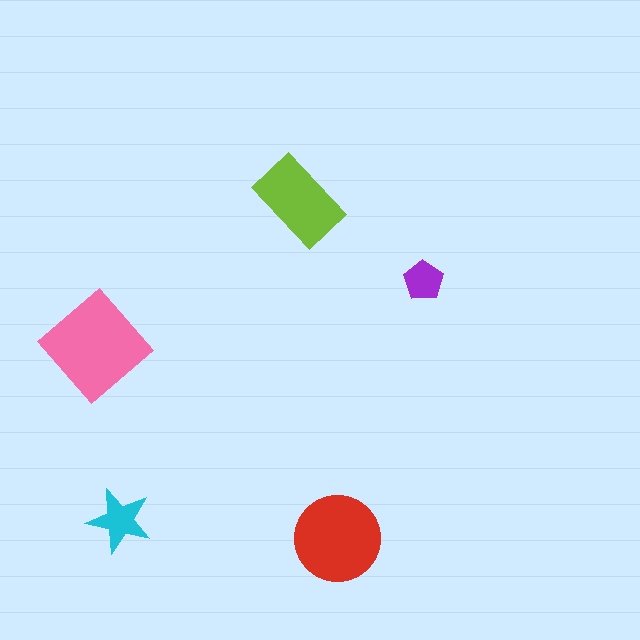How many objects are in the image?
There are 5 objects in the image.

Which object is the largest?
The pink diamond.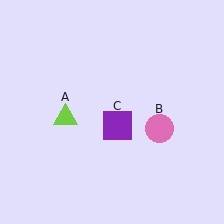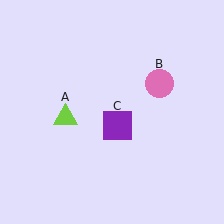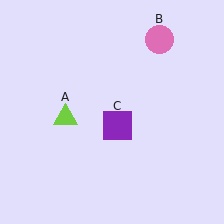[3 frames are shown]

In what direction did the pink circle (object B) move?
The pink circle (object B) moved up.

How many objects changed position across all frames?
1 object changed position: pink circle (object B).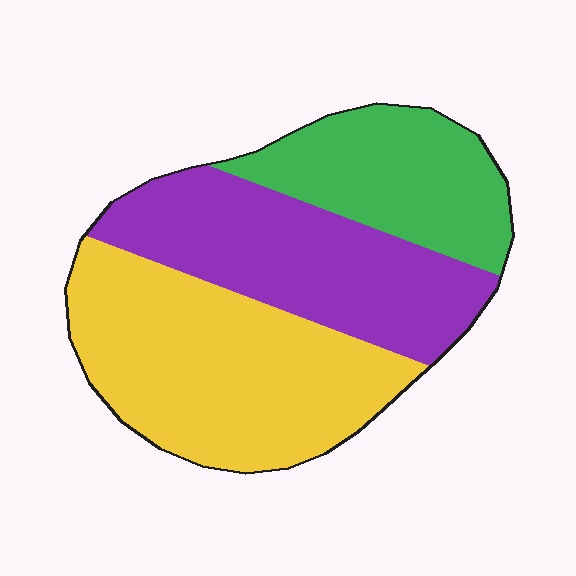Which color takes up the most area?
Yellow, at roughly 40%.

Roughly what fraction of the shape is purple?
Purple covers 34% of the shape.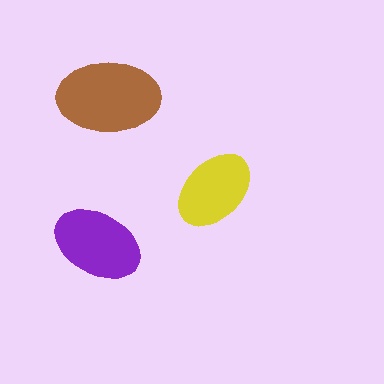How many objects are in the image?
There are 3 objects in the image.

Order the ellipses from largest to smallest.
the brown one, the purple one, the yellow one.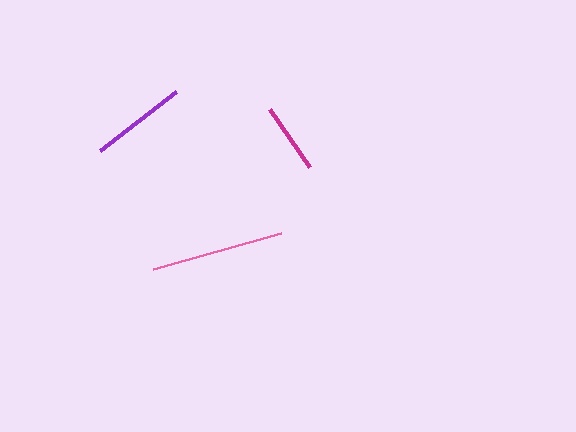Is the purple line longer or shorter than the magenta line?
The purple line is longer than the magenta line.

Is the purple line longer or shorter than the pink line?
The pink line is longer than the purple line.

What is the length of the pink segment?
The pink segment is approximately 133 pixels long.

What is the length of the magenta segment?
The magenta segment is approximately 71 pixels long.